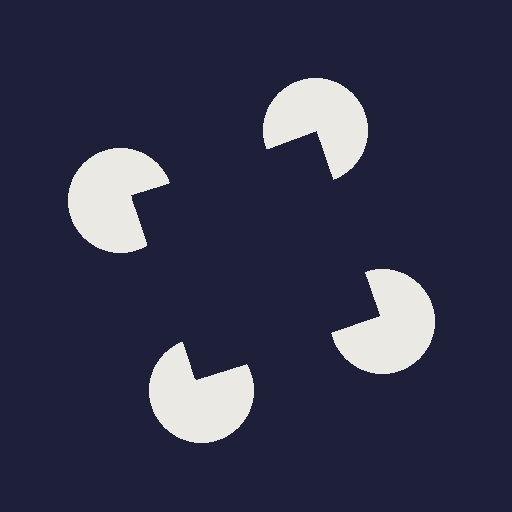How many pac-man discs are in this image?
There are 4 — one at each vertex of the illusory square.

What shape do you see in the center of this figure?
An illusory square — its edges are inferred from the aligned wedge cuts in the pac-man discs, not physically drawn.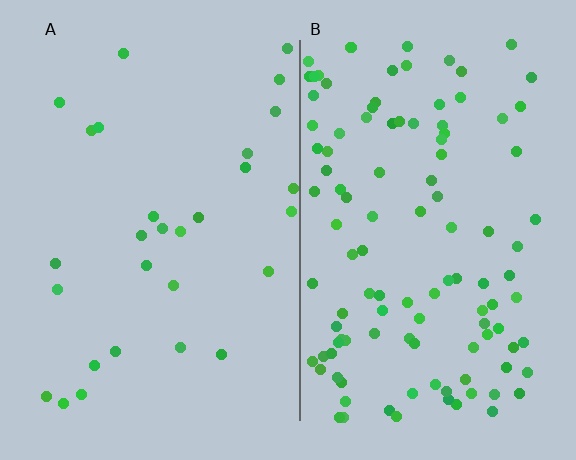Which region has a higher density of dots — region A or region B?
B (the right).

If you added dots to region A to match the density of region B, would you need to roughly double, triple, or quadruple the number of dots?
Approximately quadruple.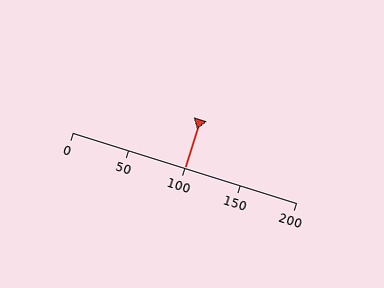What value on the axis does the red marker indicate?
The marker indicates approximately 100.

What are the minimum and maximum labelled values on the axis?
The axis runs from 0 to 200.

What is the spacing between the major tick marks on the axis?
The major ticks are spaced 50 apart.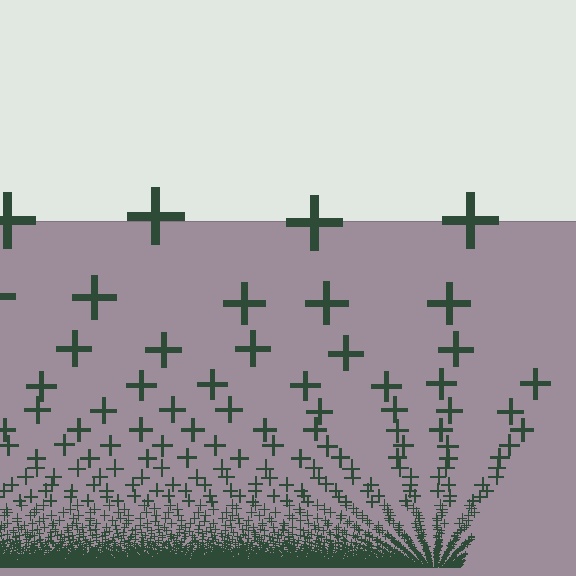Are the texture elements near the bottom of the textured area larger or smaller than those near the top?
Smaller. The gradient is inverted — elements near the bottom are smaller and denser.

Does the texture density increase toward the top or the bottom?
Density increases toward the bottom.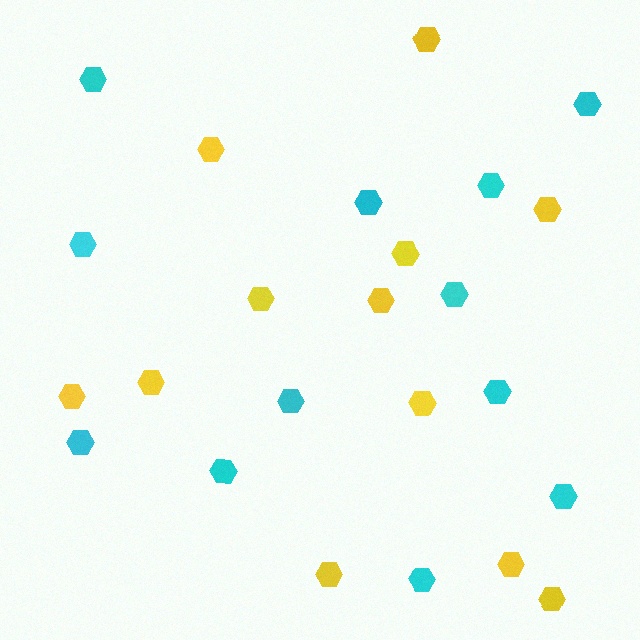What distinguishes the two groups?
There are 2 groups: one group of cyan hexagons (12) and one group of yellow hexagons (12).